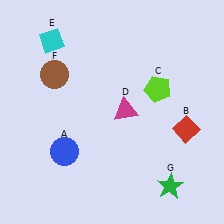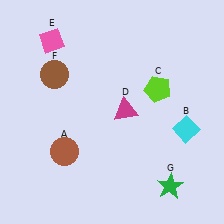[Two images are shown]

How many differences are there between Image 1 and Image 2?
There are 3 differences between the two images.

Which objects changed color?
A changed from blue to brown. B changed from red to cyan. E changed from cyan to pink.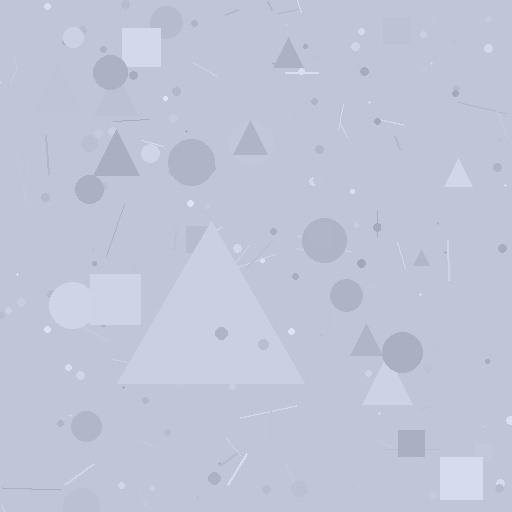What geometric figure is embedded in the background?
A triangle is embedded in the background.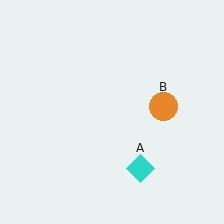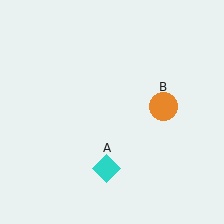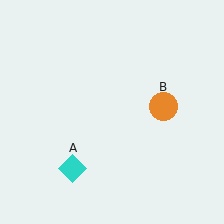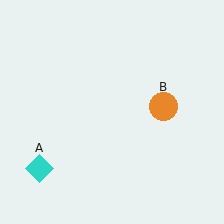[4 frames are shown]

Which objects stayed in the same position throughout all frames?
Orange circle (object B) remained stationary.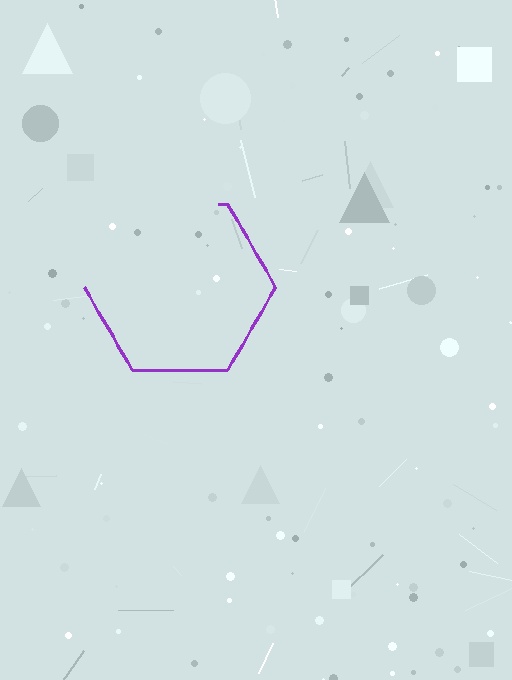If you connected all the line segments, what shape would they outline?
They would outline a hexagon.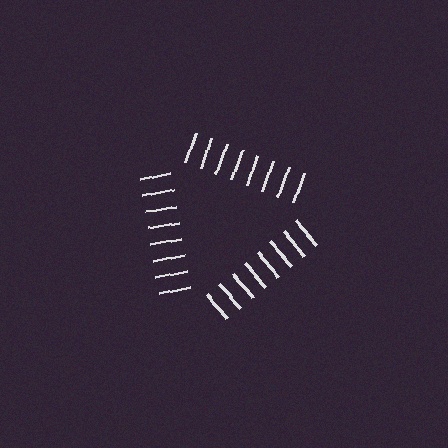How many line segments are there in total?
24 — 8 along each of the 3 edges.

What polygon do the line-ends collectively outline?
An illusory triangle — the line segments terminate on its edges but no continuous stroke is drawn.